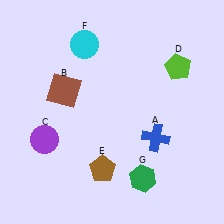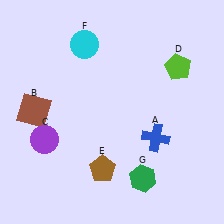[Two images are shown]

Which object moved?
The brown square (B) moved left.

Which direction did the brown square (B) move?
The brown square (B) moved left.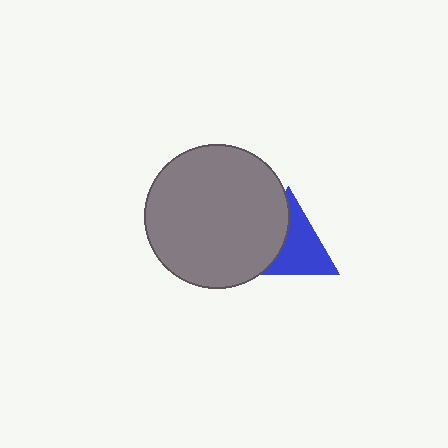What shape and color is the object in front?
The object in front is a gray circle.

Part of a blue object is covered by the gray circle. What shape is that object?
It is a triangle.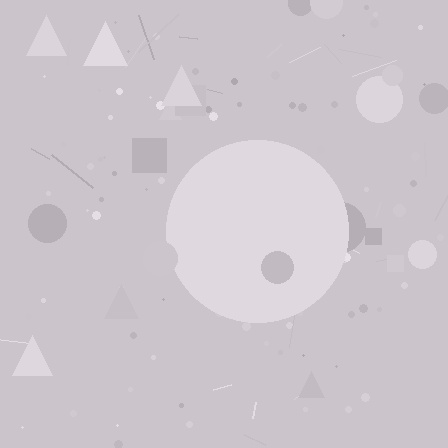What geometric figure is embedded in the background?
A circle is embedded in the background.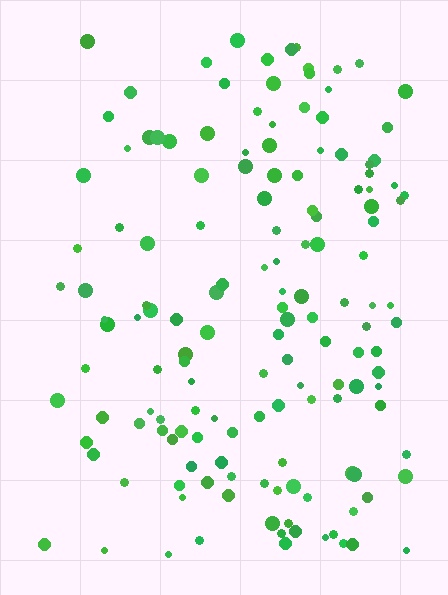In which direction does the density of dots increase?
From left to right, with the right side densest.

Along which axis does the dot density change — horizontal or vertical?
Horizontal.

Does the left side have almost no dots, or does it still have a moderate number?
Still a moderate number, just noticeably fewer than the right.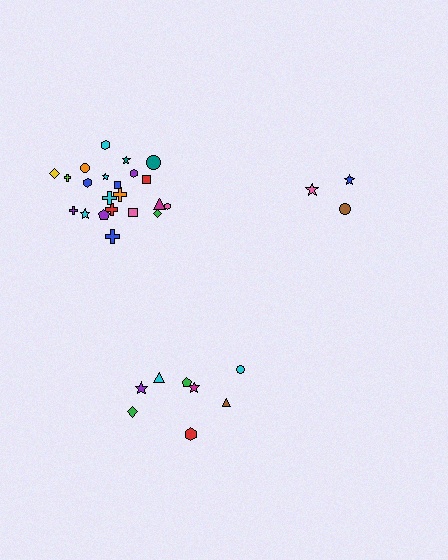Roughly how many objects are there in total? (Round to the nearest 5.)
Roughly 35 objects in total.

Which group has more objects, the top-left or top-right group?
The top-left group.